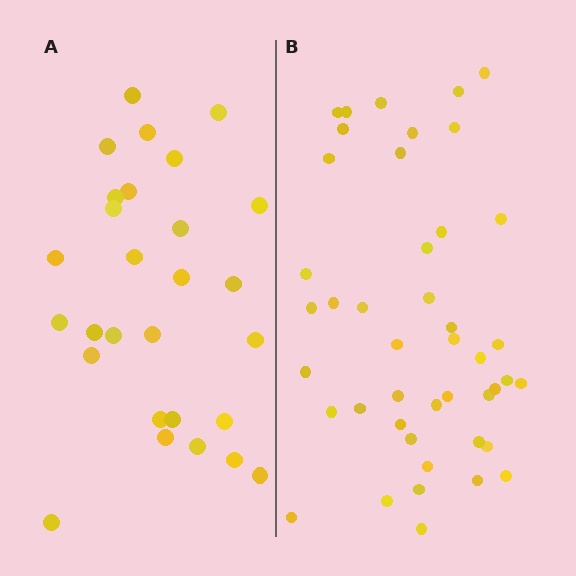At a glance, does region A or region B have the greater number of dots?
Region B (the right region) has more dots.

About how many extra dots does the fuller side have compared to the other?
Region B has approximately 15 more dots than region A.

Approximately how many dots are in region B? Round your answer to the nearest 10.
About 40 dots. (The exact count is 44, which rounds to 40.)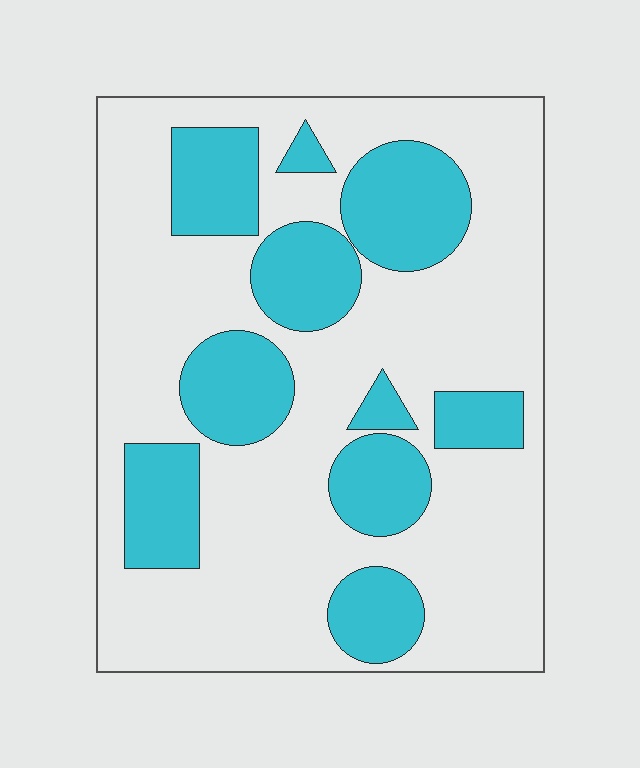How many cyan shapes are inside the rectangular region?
10.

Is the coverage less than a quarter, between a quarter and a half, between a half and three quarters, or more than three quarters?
Between a quarter and a half.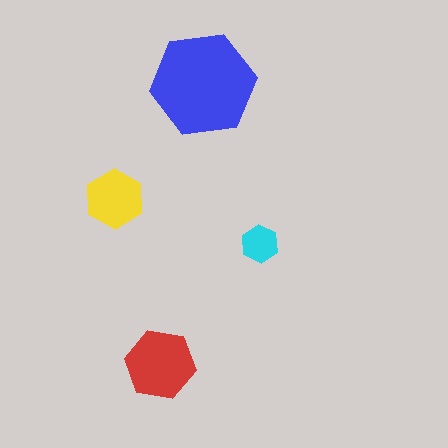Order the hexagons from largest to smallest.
the blue one, the red one, the yellow one, the cyan one.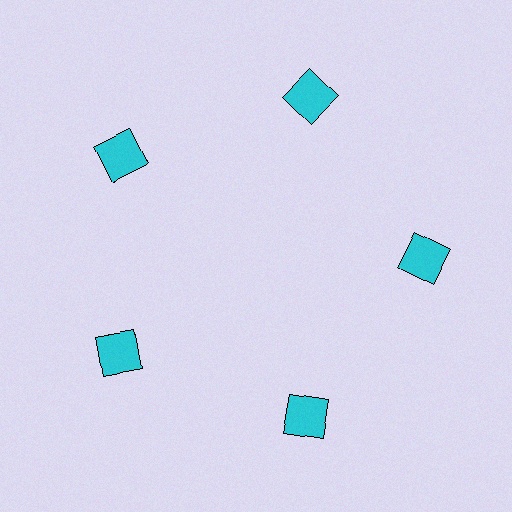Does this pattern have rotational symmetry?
Yes, this pattern has 5-fold rotational symmetry. It looks the same after rotating 72 degrees around the center.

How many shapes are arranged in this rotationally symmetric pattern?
There are 5 shapes, arranged in 5 groups of 1.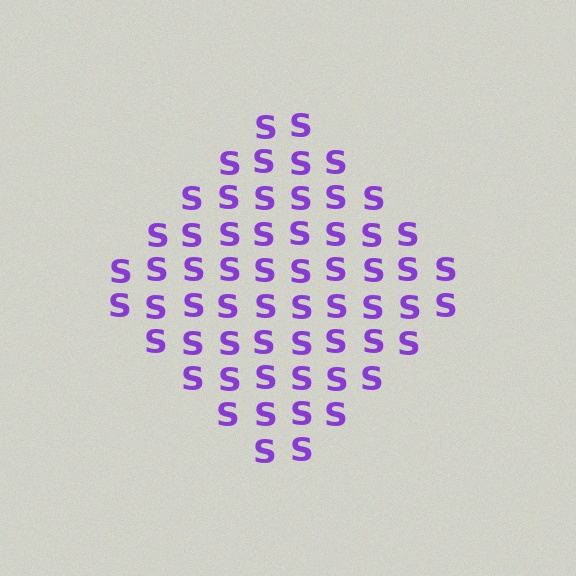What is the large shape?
The large shape is a diamond.